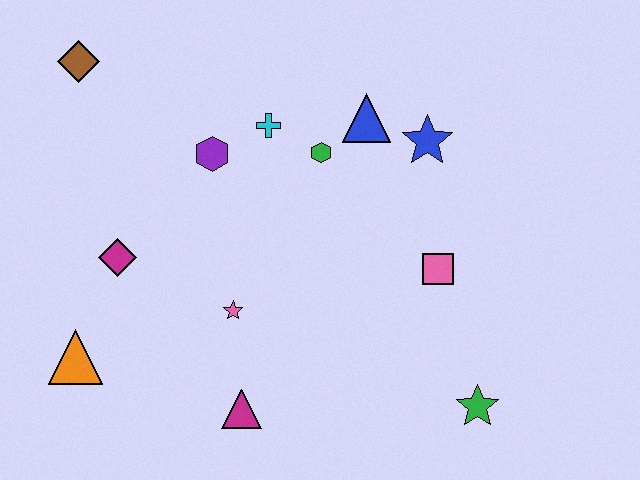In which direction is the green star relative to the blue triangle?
The green star is below the blue triangle.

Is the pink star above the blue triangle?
No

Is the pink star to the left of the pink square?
Yes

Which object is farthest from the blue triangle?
The orange triangle is farthest from the blue triangle.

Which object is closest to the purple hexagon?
The cyan cross is closest to the purple hexagon.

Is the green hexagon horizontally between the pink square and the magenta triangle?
Yes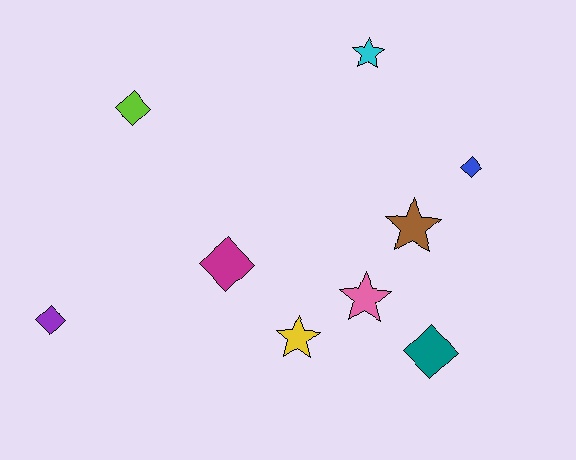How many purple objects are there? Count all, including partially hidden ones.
There is 1 purple object.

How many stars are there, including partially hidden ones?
There are 4 stars.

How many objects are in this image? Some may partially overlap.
There are 9 objects.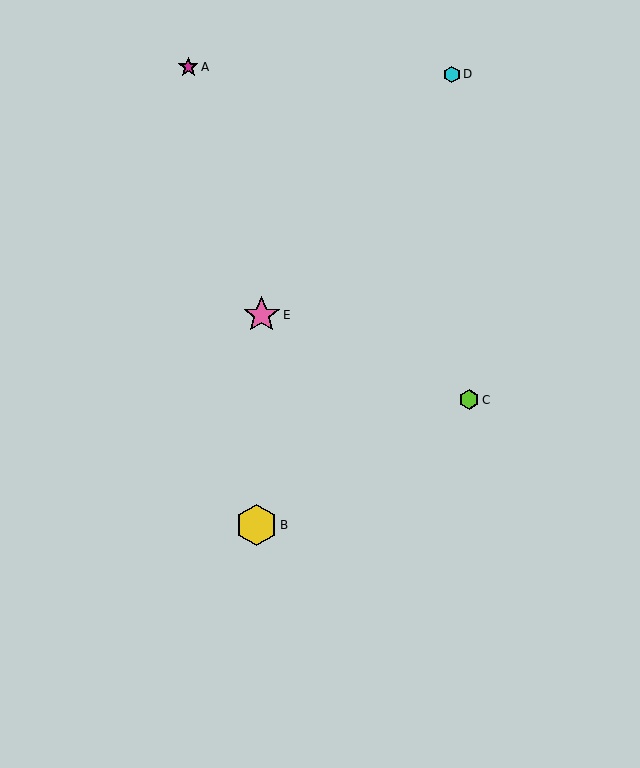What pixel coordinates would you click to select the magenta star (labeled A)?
Click at (188, 67) to select the magenta star A.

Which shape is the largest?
The yellow hexagon (labeled B) is the largest.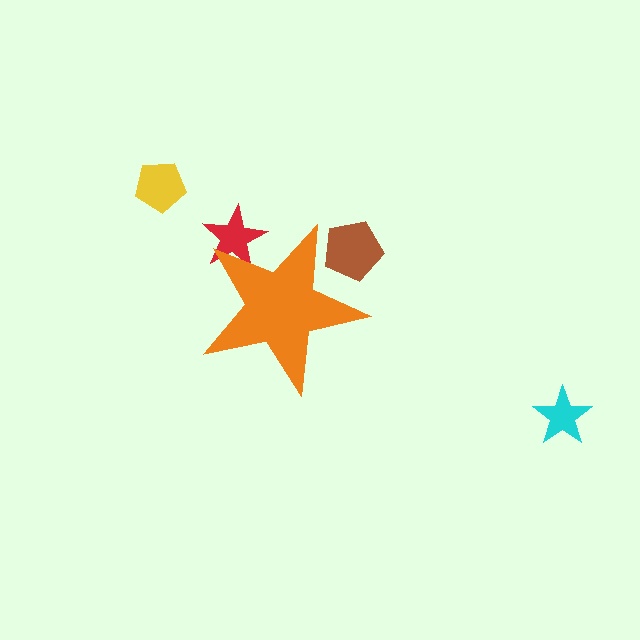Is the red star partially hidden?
Yes, the red star is partially hidden behind the orange star.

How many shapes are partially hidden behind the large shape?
2 shapes are partially hidden.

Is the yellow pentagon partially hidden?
No, the yellow pentagon is fully visible.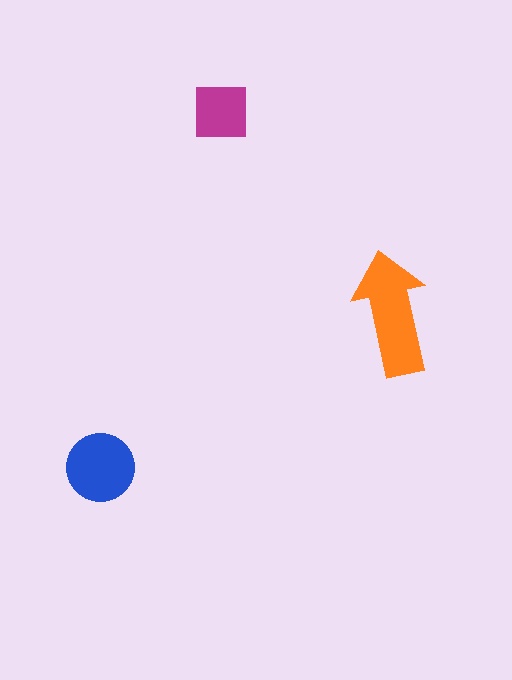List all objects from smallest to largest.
The magenta square, the blue circle, the orange arrow.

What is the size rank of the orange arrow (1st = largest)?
1st.